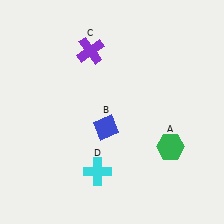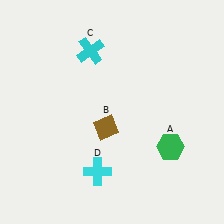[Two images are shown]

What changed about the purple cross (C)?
In Image 1, C is purple. In Image 2, it changed to cyan.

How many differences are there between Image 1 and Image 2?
There are 2 differences between the two images.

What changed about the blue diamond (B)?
In Image 1, B is blue. In Image 2, it changed to brown.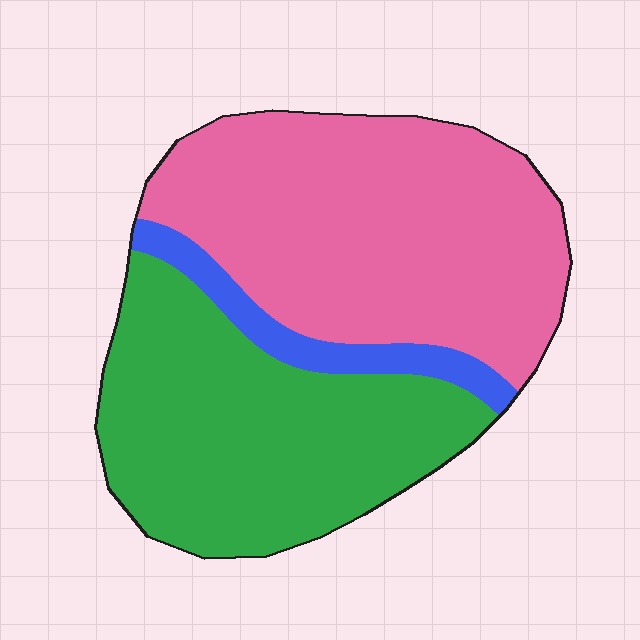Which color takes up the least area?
Blue, at roughly 10%.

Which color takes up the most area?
Pink, at roughly 50%.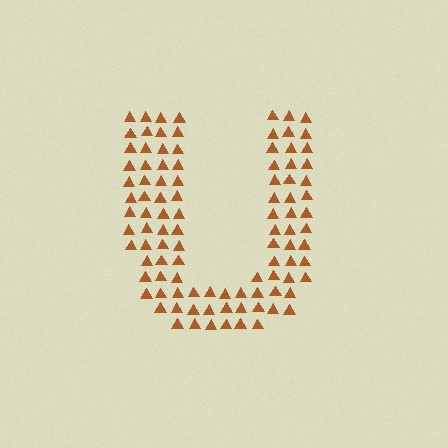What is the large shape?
The large shape is the letter U.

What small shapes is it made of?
It is made of small triangles.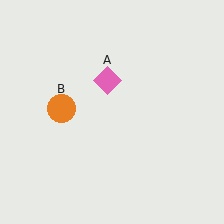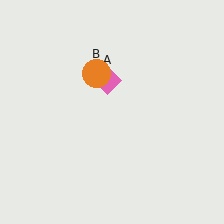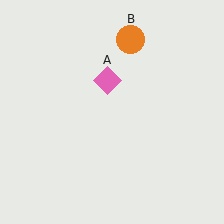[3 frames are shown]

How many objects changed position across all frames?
1 object changed position: orange circle (object B).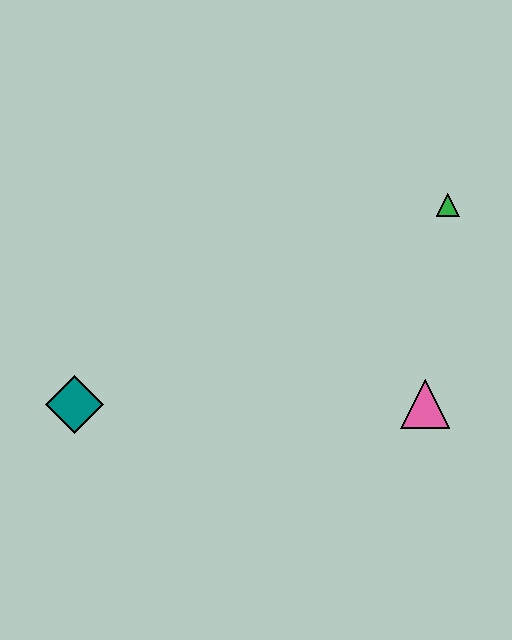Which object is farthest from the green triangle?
The teal diamond is farthest from the green triangle.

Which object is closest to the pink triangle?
The green triangle is closest to the pink triangle.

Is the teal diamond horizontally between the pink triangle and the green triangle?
No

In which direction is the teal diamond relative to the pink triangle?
The teal diamond is to the left of the pink triangle.